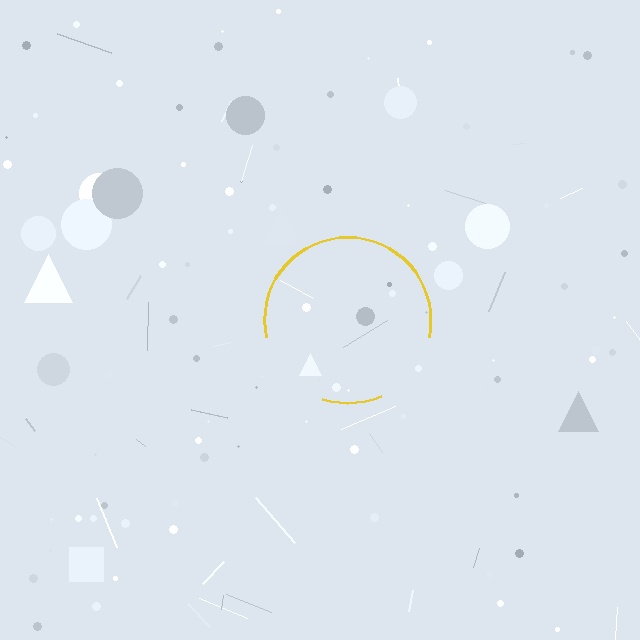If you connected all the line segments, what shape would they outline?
They would outline a circle.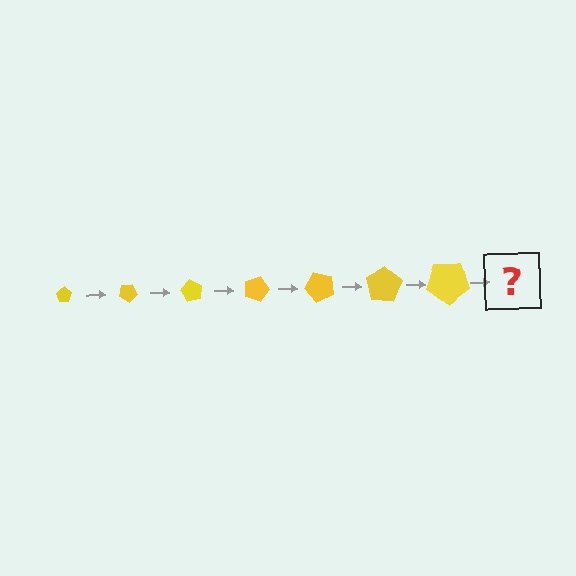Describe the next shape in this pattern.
It should be a pentagon, larger than the previous one and rotated 210 degrees from the start.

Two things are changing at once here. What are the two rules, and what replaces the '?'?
The two rules are that the pentagon grows larger each step and it rotates 30 degrees each step. The '?' should be a pentagon, larger than the previous one and rotated 210 degrees from the start.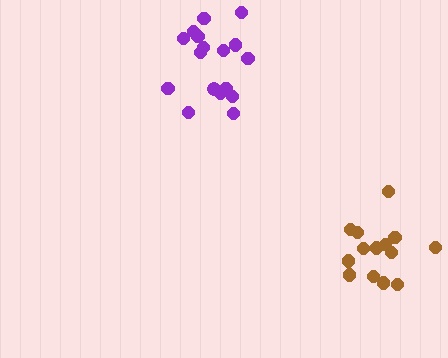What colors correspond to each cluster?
The clusters are colored: purple, brown.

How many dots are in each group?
Group 1: 17 dots, Group 2: 14 dots (31 total).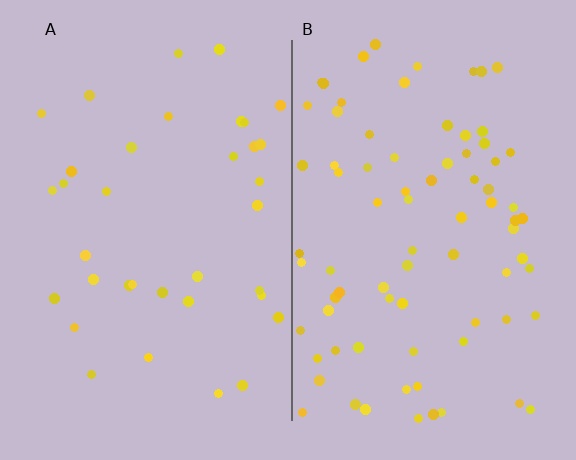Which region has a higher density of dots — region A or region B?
B (the right).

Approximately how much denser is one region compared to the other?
Approximately 2.2× — region B over region A.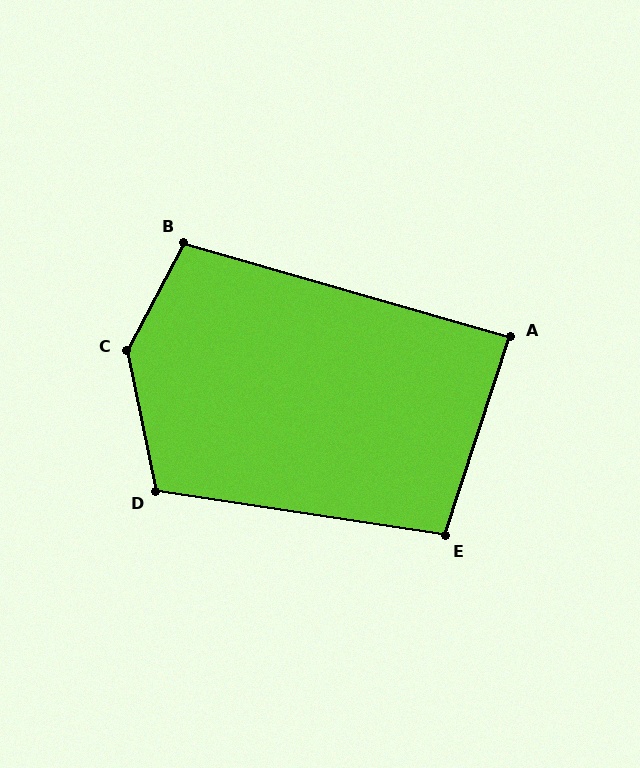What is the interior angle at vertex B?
Approximately 102 degrees (obtuse).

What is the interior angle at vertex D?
Approximately 110 degrees (obtuse).